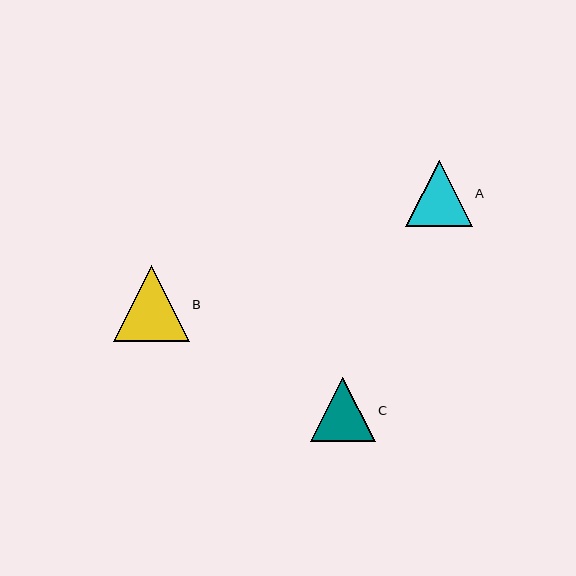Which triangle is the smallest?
Triangle C is the smallest with a size of approximately 65 pixels.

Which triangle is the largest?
Triangle B is the largest with a size of approximately 76 pixels.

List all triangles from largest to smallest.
From largest to smallest: B, A, C.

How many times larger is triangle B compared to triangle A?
Triangle B is approximately 1.1 times the size of triangle A.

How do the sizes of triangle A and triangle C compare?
Triangle A and triangle C are approximately the same size.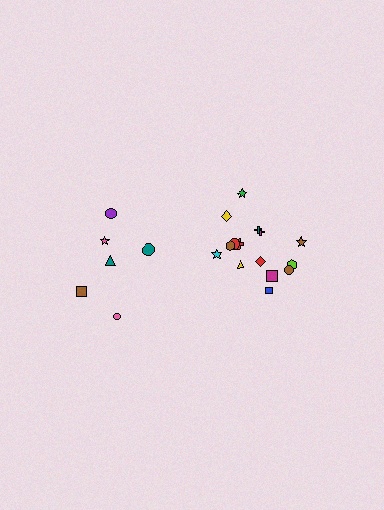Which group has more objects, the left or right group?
The right group.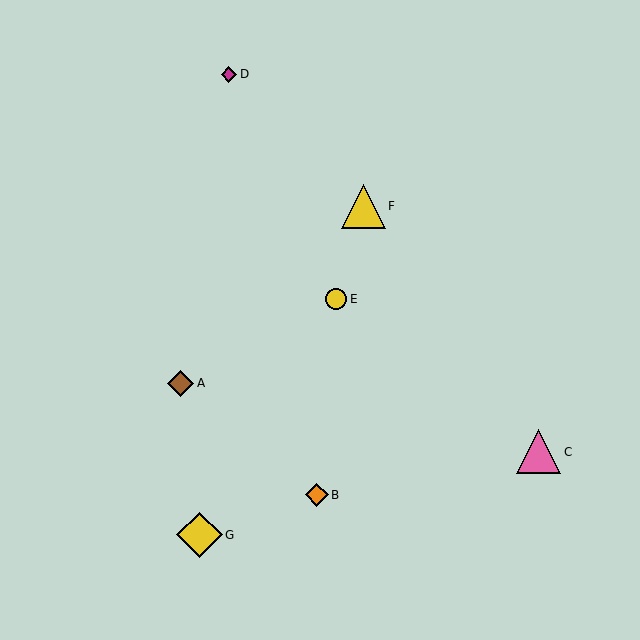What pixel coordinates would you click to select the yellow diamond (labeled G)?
Click at (199, 535) to select the yellow diamond G.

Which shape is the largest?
The yellow diamond (labeled G) is the largest.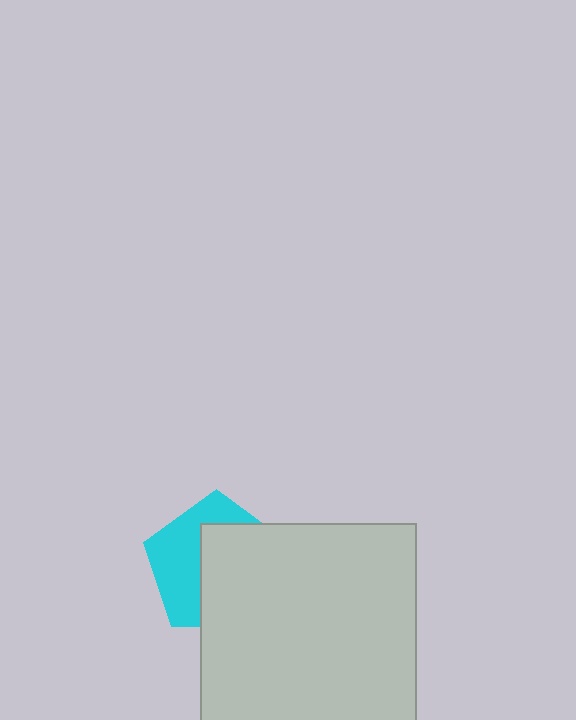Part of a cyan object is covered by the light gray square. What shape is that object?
It is a pentagon.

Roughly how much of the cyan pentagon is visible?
A small part of it is visible (roughly 44%).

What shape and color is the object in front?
The object in front is a light gray square.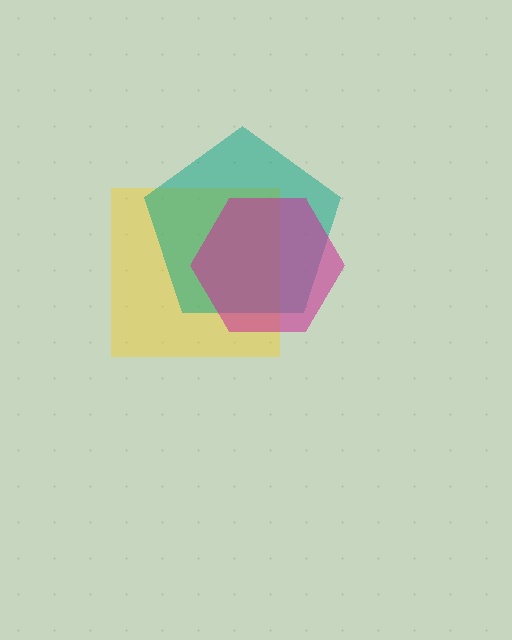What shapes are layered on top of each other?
The layered shapes are: a yellow square, a teal pentagon, a magenta hexagon.